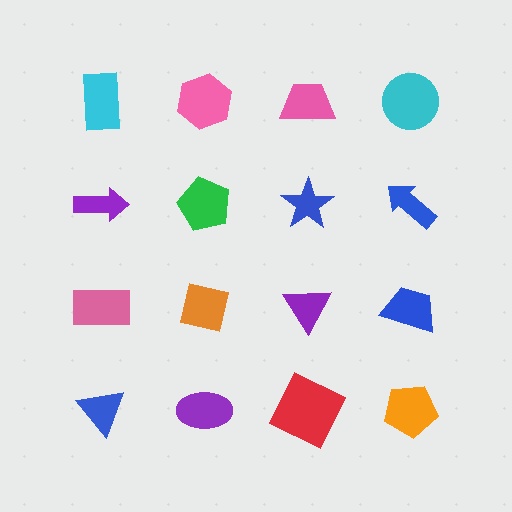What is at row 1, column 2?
A pink hexagon.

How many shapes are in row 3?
4 shapes.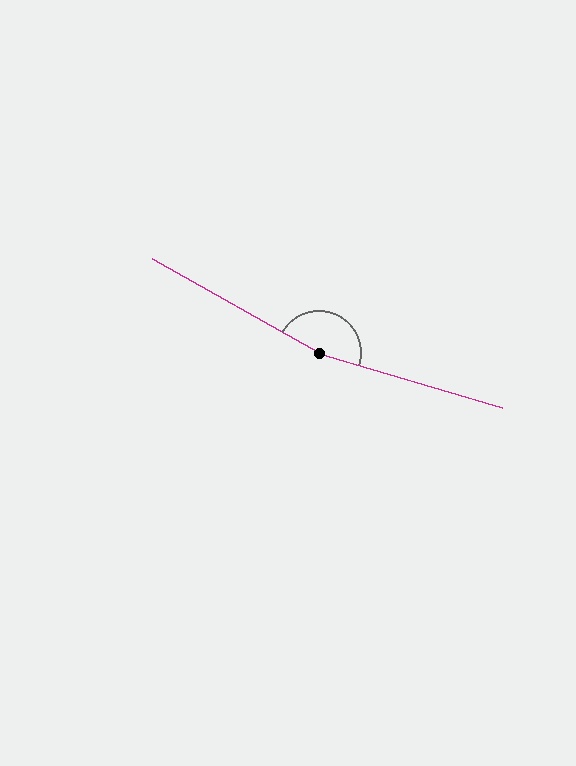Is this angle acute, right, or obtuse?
It is obtuse.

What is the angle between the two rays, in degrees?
Approximately 167 degrees.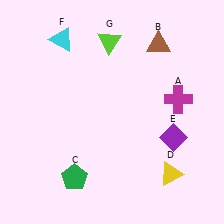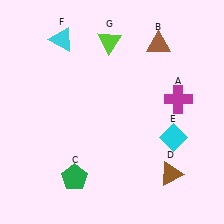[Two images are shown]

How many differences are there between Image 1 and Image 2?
There are 2 differences between the two images.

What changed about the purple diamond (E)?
In Image 1, E is purple. In Image 2, it changed to cyan.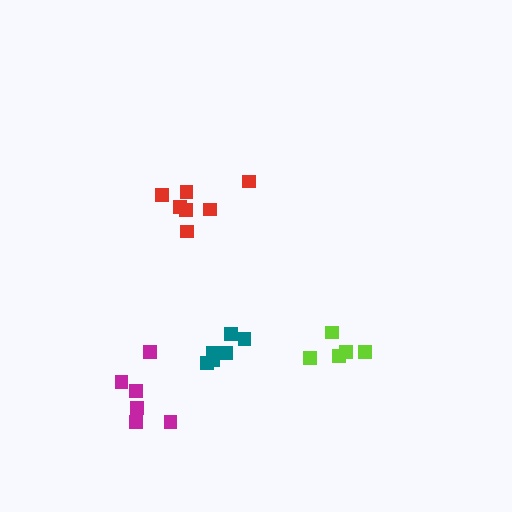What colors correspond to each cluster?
The clusters are colored: red, teal, magenta, lime.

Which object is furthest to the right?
The lime cluster is rightmost.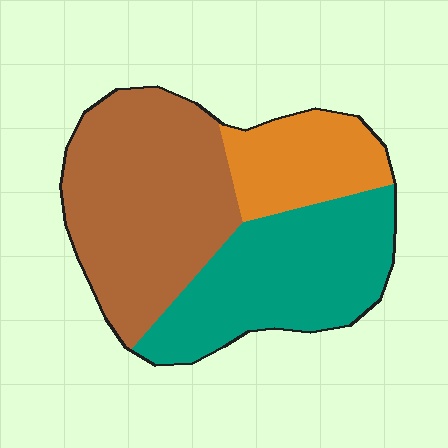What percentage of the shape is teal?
Teal takes up about three eighths (3/8) of the shape.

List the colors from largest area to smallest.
From largest to smallest: brown, teal, orange.